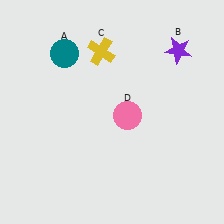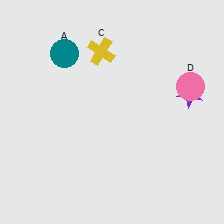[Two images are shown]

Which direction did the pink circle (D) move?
The pink circle (D) moved right.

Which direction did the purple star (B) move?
The purple star (B) moved down.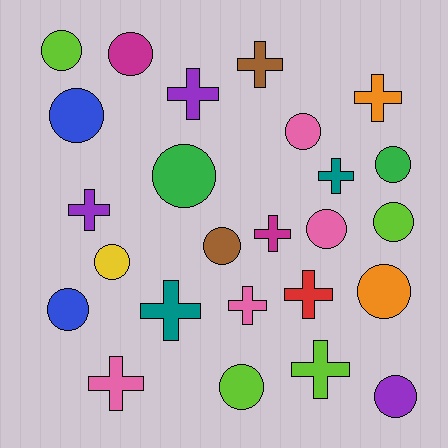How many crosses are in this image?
There are 11 crosses.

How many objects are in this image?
There are 25 objects.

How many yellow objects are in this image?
There is 1 yellow object.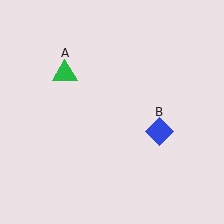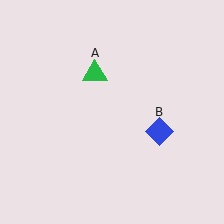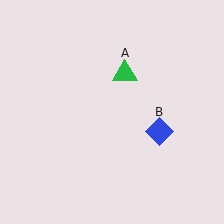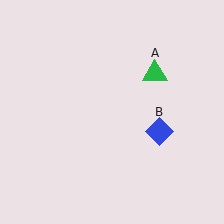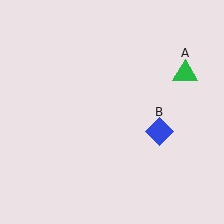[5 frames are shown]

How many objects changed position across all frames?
1 object changed position: green triangle (object A).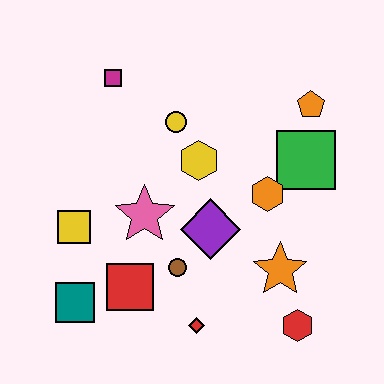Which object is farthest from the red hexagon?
The magenta square is farthest from the red hexagon.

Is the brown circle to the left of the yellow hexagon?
Yes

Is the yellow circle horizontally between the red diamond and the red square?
Yes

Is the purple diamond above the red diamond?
Yes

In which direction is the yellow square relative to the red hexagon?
The yellow square is to the left of the red hexagon.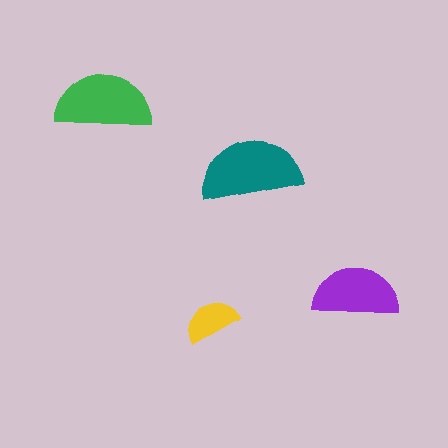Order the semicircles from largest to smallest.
the teal one, the green one, the purple one, the yellow one.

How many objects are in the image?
There are 4 objects in the image.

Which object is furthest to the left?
The green semicircle is leftmost.